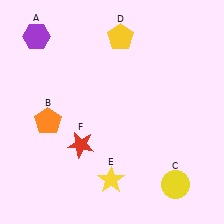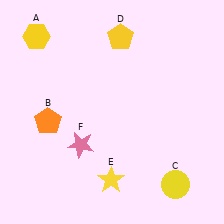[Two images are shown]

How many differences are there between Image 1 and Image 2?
There are 2 differences between the two images.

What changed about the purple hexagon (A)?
In Image 1, A is purple. In Image 2, it changed to yellow.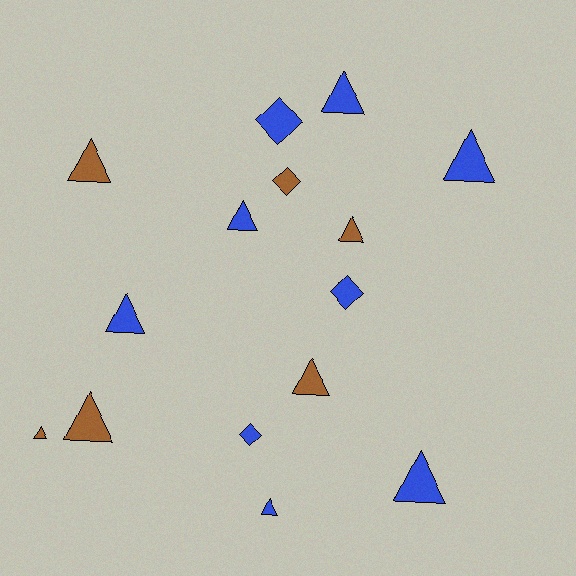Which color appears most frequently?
Blue, with 9 objects.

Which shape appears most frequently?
Triangle, with 11 objects.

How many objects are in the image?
There are 15 objects.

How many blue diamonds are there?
There are 3 blue diamonds.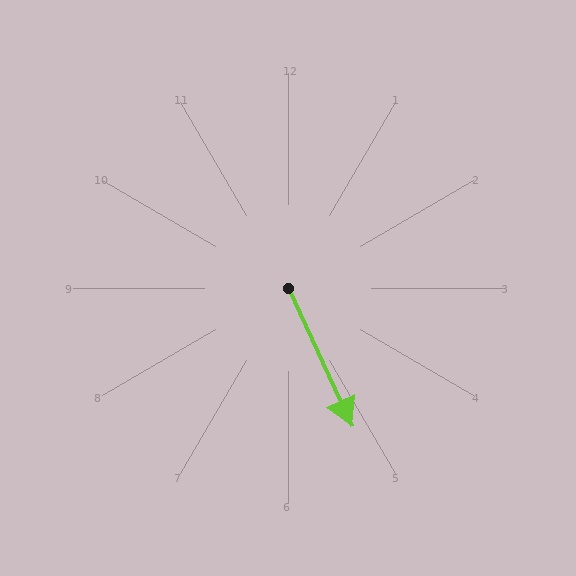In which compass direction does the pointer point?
Southeast.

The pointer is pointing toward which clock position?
Roughly 5 o'clock.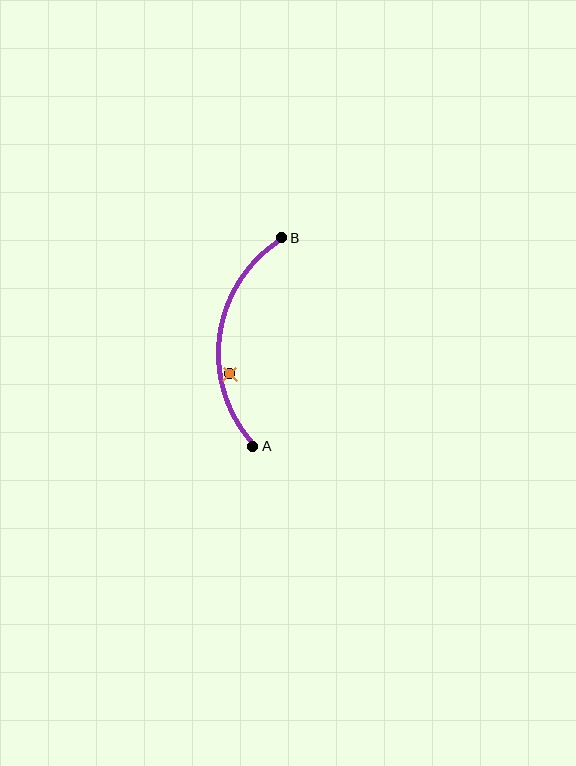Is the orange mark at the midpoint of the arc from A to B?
No — the orange mark does not lie on the arc at all. It sits slightly inside the curve.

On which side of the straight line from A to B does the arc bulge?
The arc bulges to the left of the straight line connecting A and B.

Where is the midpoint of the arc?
The arc midpoint is the point on the curve farthest from the straight line joining A and B. It sits to the left of that line.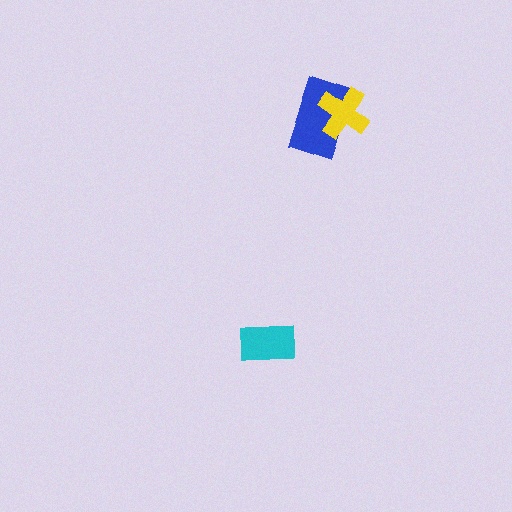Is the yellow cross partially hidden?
No, no other shape covers it.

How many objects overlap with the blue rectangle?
1 object overlaps with the blue rectangle.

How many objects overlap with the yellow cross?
1 object overlaps with the yellow cross.